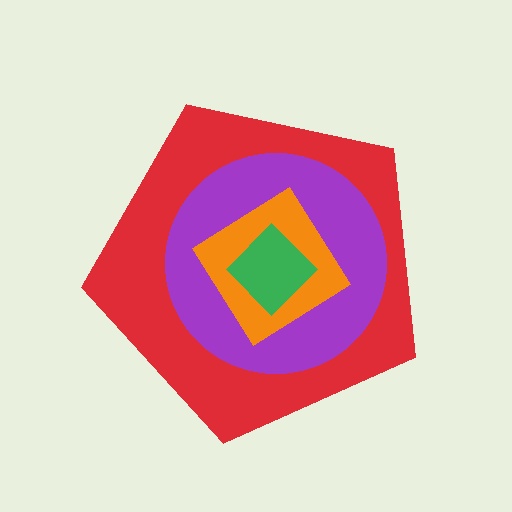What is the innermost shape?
The green diamond.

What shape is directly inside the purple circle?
The orange diamond.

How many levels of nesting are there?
4.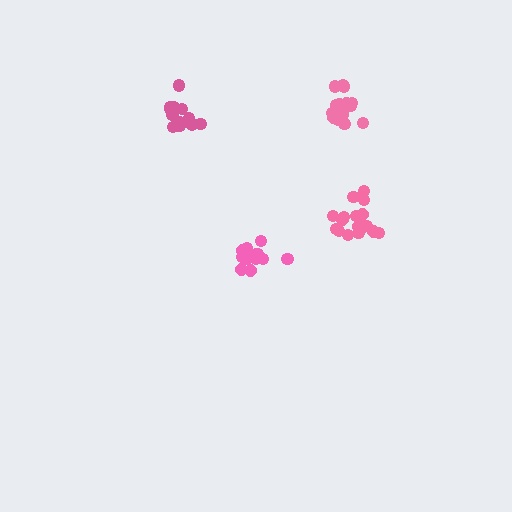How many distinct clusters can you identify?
There are 4 distinct clusters.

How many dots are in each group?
Group 1: 17 dots, Group 2: 15 dots, Group 3: 18 dots, Group 4: 14 dots (64 total).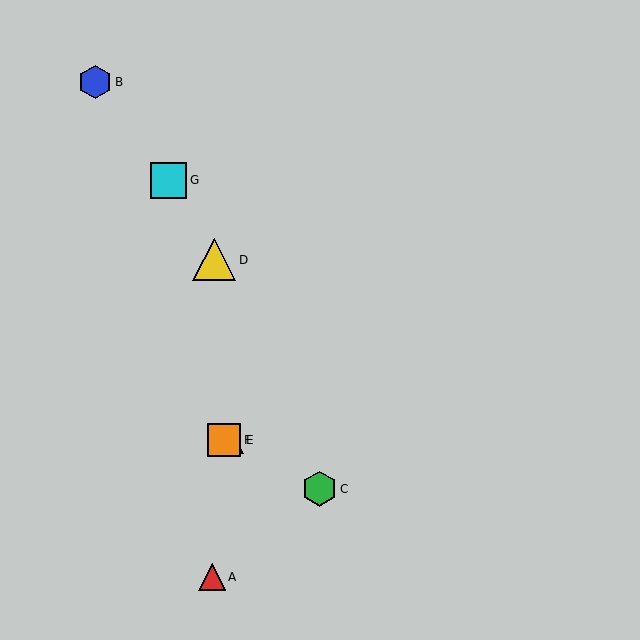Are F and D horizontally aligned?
No, F is at y≈440 and D is at y≈260.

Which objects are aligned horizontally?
Objects E, F are aligned horizontally.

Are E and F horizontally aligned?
Yes, both are at y≈440.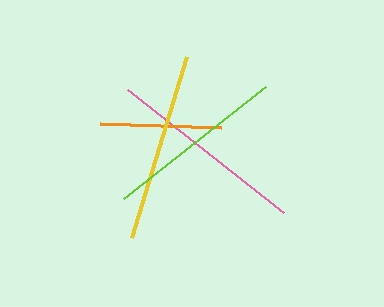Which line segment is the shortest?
The orange line is the shortest at approximately 121 pixels.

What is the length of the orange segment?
The orange segment is approximately 121 pixels long.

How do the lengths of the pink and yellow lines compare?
The pink and yellow lines are approximately the same length.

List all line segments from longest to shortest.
From longest to shortest: pink, yellow, lime, orange.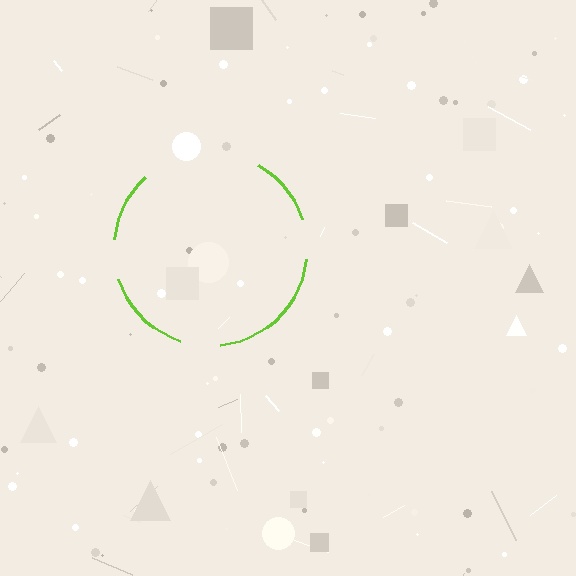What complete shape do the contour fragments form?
The contour fragments form a circle.